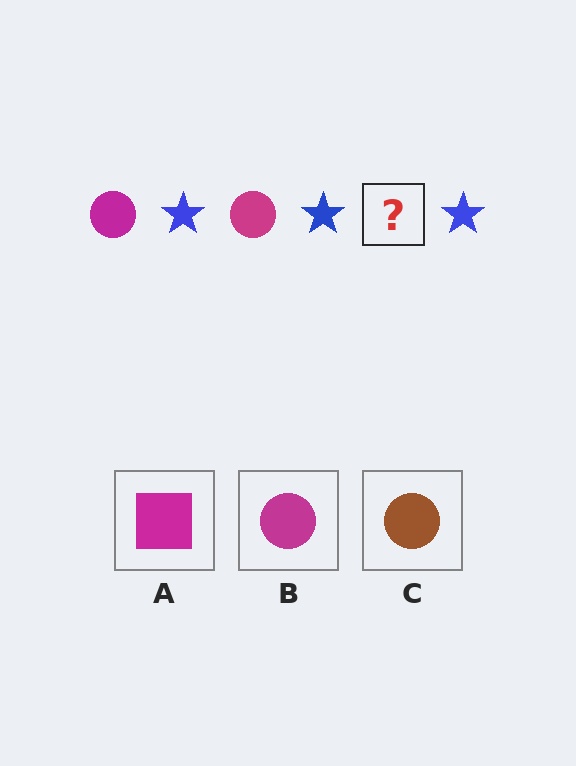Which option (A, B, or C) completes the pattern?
B.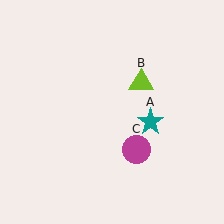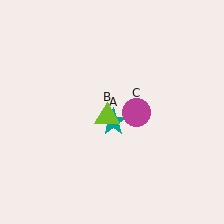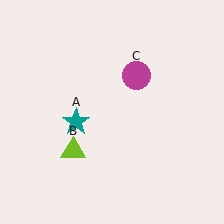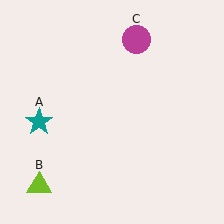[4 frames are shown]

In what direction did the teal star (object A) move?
The teal star (object A) moved left.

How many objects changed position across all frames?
3 objects changed position: teal star (object A), lime triangle (object B), magenta circle (object C).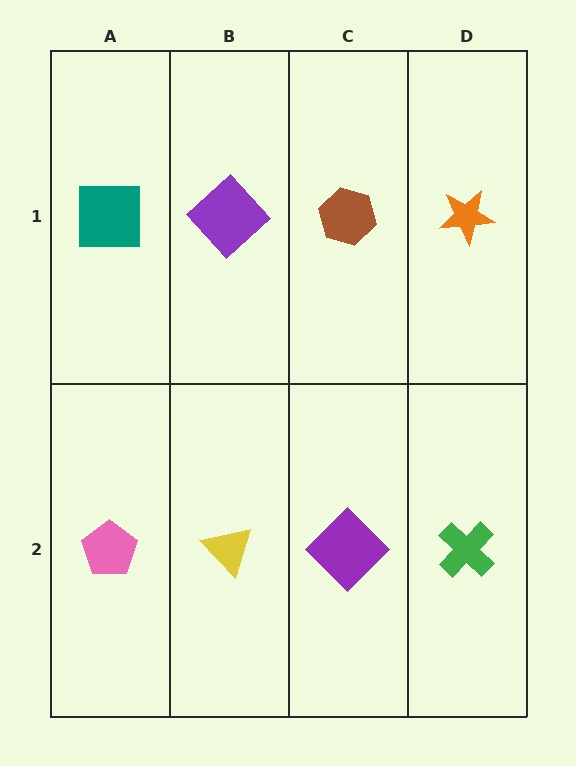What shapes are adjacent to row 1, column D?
A green cross (row 2, column D), a brown hexagon (row 1, column C).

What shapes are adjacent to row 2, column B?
A purple diamond (row 1, column B), a pink pentagon (row 2, column A), a purple diamond (row 2, column C).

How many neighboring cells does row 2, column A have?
2.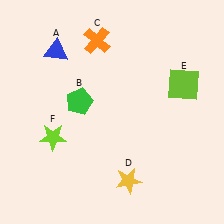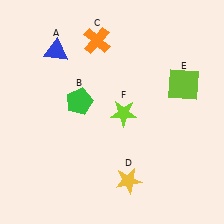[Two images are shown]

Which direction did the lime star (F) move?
The lime star (F) moved right.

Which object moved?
The lime star (F) moved right.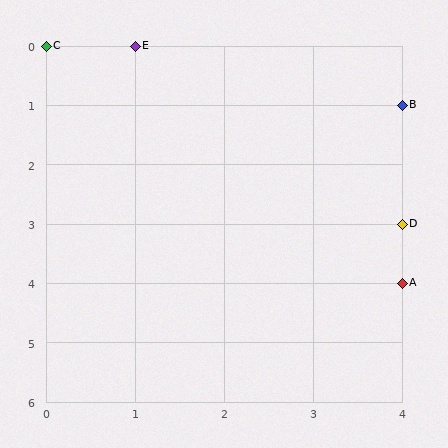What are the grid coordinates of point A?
Point A is at grid coordinates (4, 4).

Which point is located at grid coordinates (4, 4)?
Point A is at (4, 4).